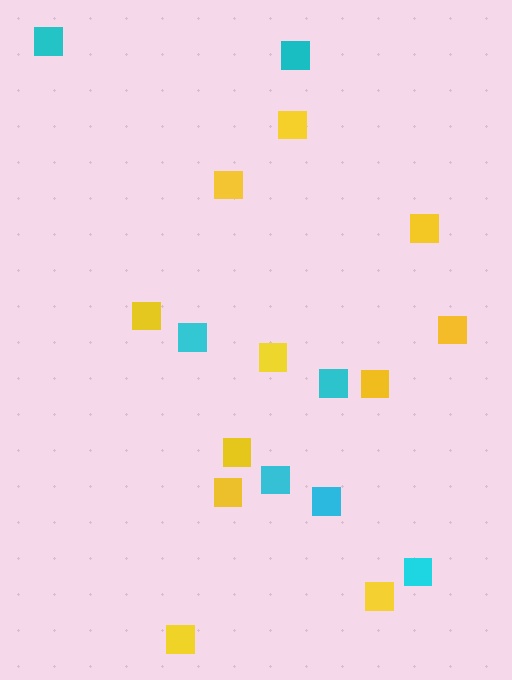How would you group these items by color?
There are 2 groups: one group of cyan squares (7) and one group of yellow squares (11).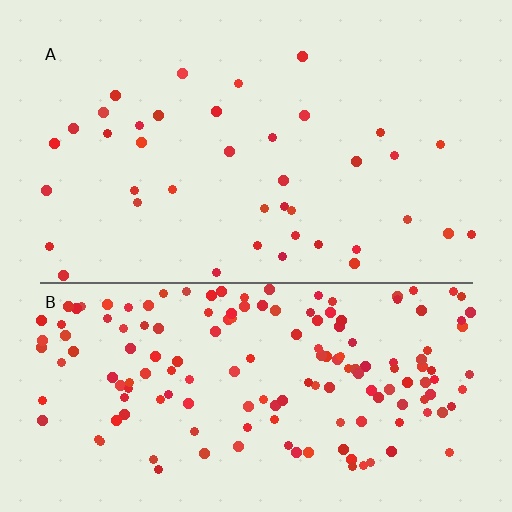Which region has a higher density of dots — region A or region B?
B (the bottom).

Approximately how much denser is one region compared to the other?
Approximately 4.2× — region B over region A.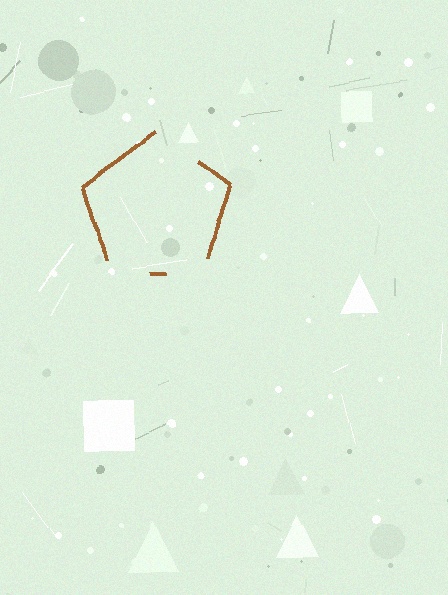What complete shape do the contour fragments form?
The contour fragments form a pentagon.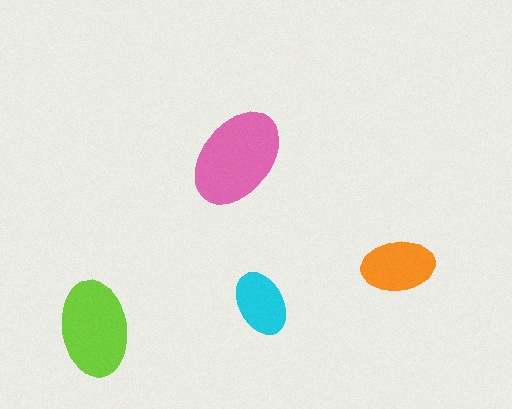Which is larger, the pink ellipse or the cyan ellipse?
The pink one.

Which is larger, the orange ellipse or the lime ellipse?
The lime one.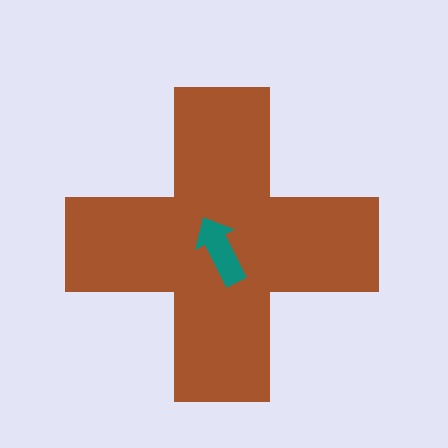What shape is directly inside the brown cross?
The teal arrow.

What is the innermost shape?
The teal arrow.